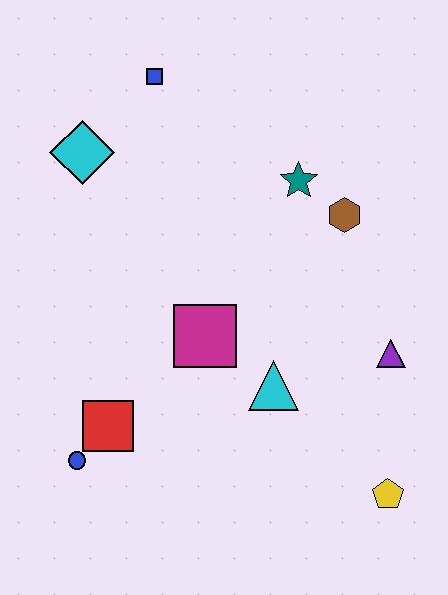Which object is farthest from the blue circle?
The blue square is farthest from the blue circle.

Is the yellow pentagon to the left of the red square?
No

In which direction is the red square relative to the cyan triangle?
The red square is to the left of the cyan triangle.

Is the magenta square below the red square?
No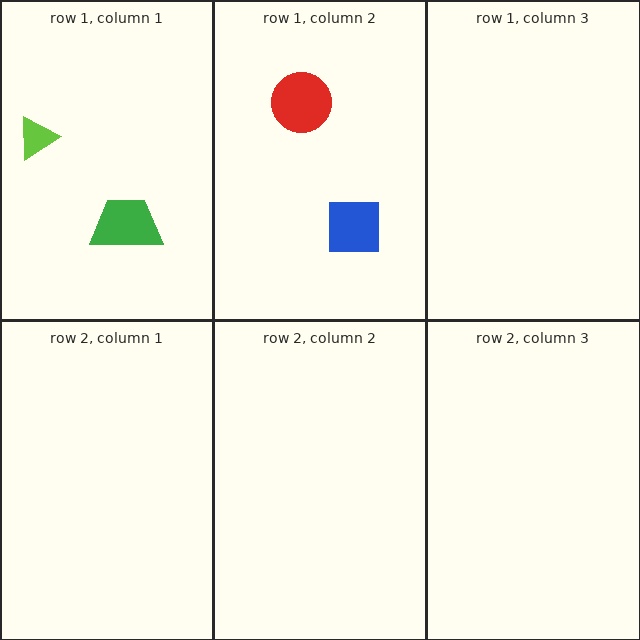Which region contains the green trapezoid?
The row 1, column 1 region.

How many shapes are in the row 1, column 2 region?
2.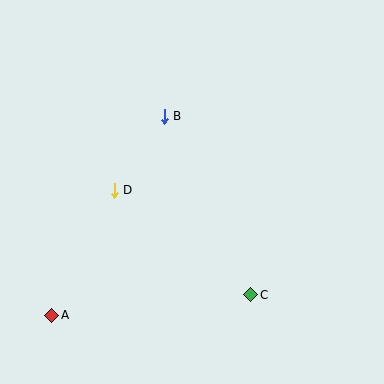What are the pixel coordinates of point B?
Point B is at (164, 116).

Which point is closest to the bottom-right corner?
Point C is closest to the bottom-right corner.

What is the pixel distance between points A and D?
The distance between A and D is 140 pixels.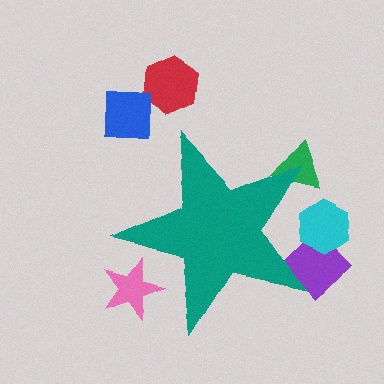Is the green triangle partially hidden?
Yes, the green triangle is partially hidden behind the teal star.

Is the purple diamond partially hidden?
Yes, the purple diamond is partially hidden behind the teal star.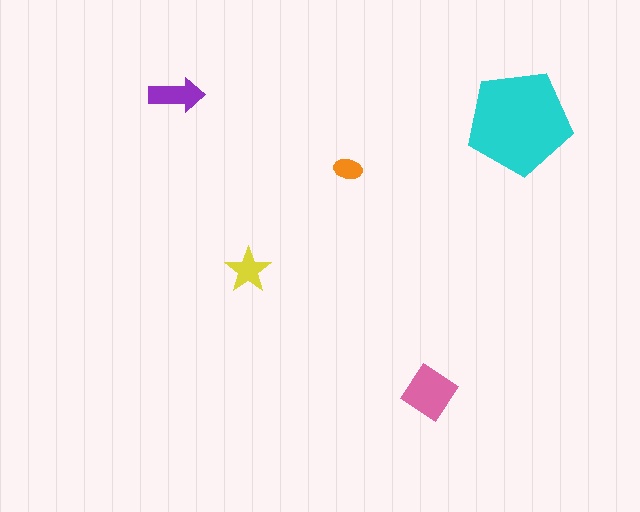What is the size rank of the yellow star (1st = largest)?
4th.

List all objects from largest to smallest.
The cyan pentagon, the pink diamond, the purple arrow, the yellow star, the orange ellipse.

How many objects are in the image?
There are 5 objects in the image.